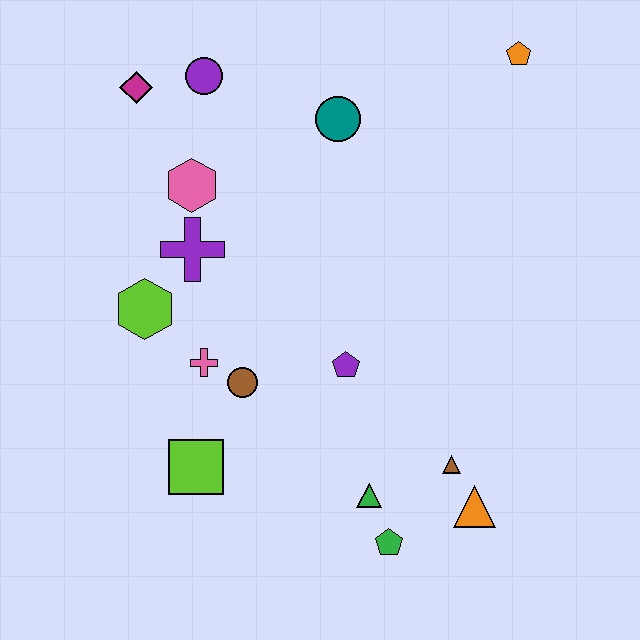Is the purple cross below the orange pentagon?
Yes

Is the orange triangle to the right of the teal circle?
Yes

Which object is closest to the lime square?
The brown circle is closest to the lime square.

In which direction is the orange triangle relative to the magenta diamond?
The orange triangle is below the magenta diamond.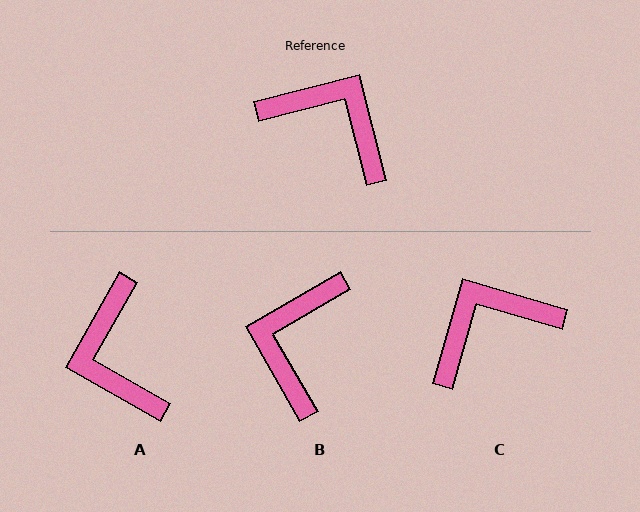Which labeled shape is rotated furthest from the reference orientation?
A, about 136 degrees away.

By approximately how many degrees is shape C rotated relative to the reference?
Approximately 59 degrees counter-clockwise.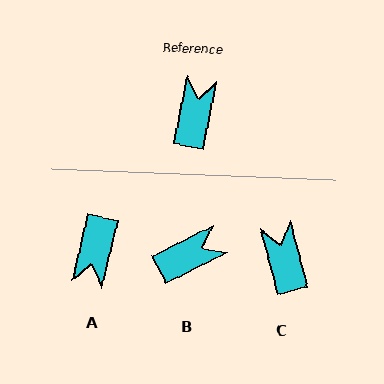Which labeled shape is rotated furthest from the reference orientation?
A, about 178 degrees away.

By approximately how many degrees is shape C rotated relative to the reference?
Approximately 26 degrees counter-clockwise.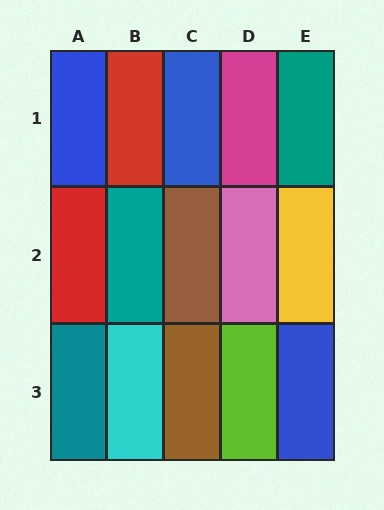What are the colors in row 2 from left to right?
Red, teal, brown, pink, yellow.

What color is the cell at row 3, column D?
Lime.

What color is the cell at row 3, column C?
Brown.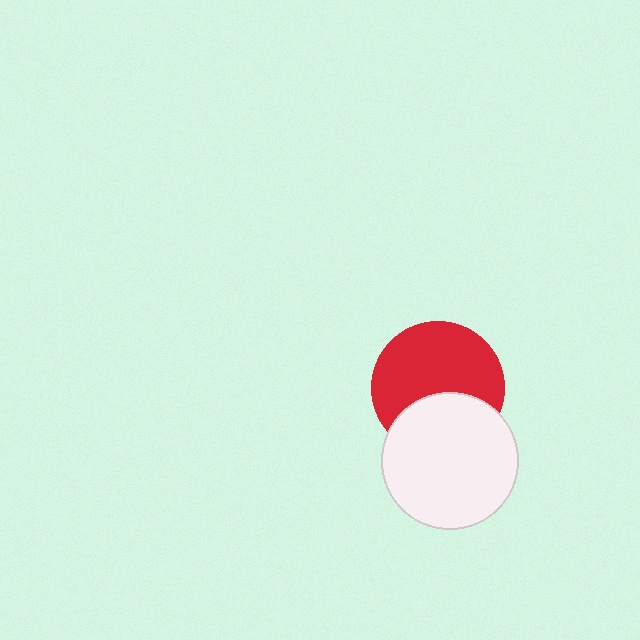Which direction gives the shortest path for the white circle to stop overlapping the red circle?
Moving down gives the shortest separation.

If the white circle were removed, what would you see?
You would see the complete red circle.